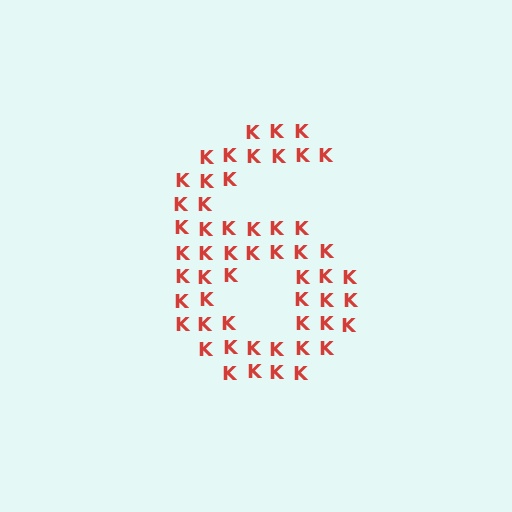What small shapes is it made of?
It is made of small letter K's.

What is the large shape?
The large shape is the digit 6.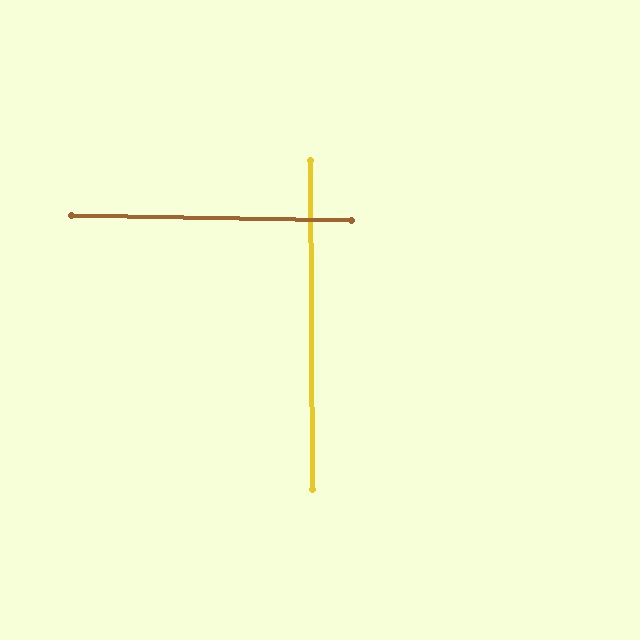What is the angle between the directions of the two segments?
Approximately 89 degrees.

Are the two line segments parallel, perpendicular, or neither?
Perpendicular — they meet at approximately 89°.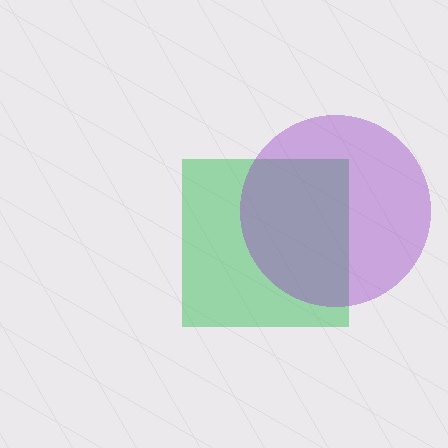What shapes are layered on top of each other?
The layered shapes are: a green square, a purple circle.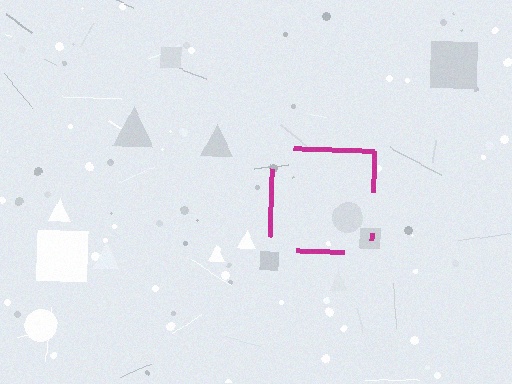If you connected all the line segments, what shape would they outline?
They would outline a square.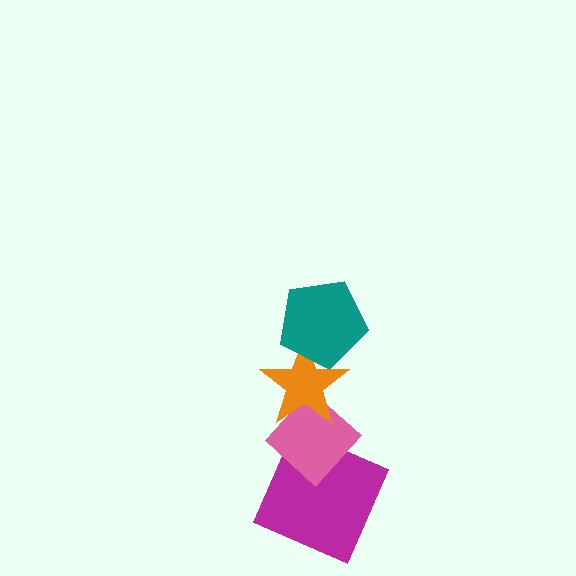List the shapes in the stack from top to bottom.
From top to bottom: the teal pentagon, the orange star, the pink diamond, the magenta square.